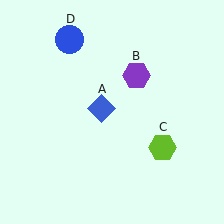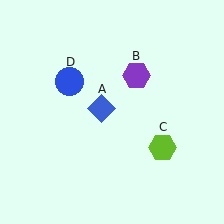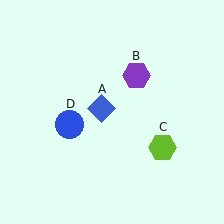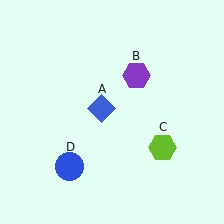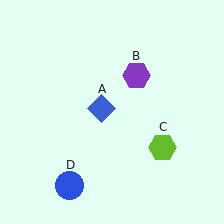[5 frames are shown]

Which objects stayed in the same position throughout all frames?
Blue diamond (object A) and purple hexagon (object B) and lime hexagon (object C) remained stationary.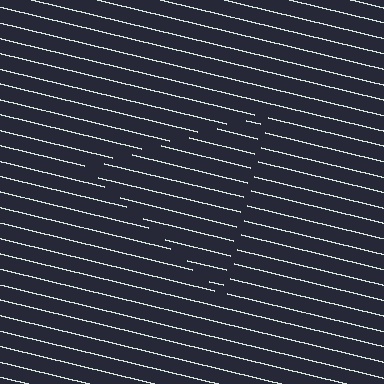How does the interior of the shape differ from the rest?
The interior of the shape contains the same grating, shifted by half a period — the contour is defined by the phase discontinuity where line-ends from the inner and outer gratings abut.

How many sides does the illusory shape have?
3 sides — the line-ends trace a triangle.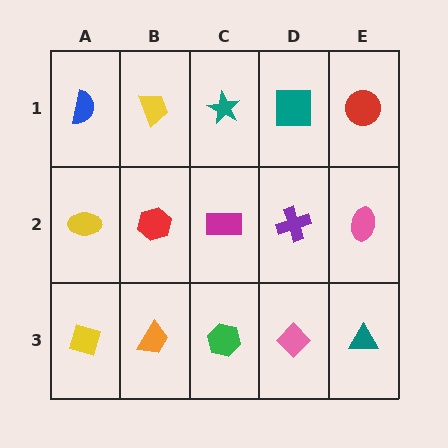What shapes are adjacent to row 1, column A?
A yellow ellipse (row 2, column A), a yellow trapezoid (row 1, column B).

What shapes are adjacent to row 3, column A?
A yellow ellipse (row 2, column A), an orange trapezoid (row 3, column B).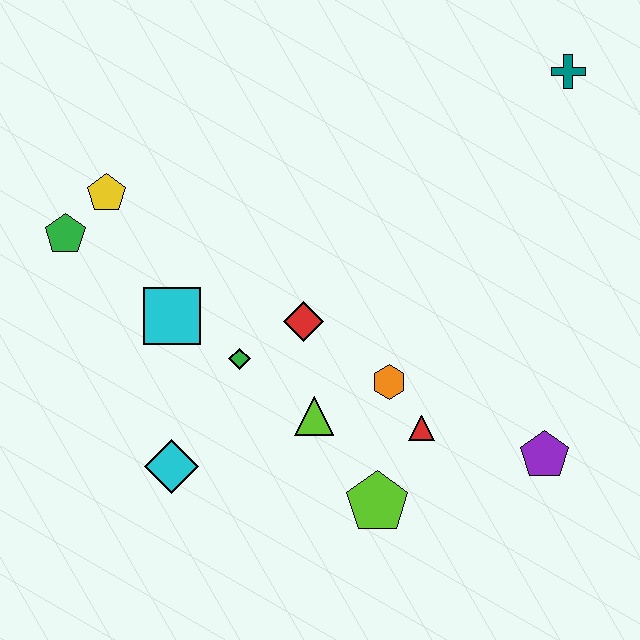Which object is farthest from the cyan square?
The teal cross is farthest from the cyan square.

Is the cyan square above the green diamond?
Yes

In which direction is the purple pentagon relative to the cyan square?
The purple pentagon is to the right of the cyan square.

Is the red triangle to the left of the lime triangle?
No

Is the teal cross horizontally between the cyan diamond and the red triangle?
No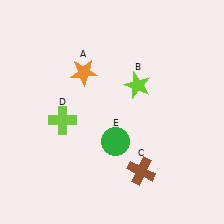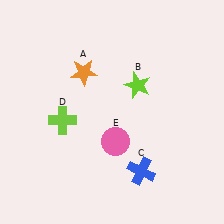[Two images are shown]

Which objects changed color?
C changed from brown to blue. E changed from green to pink.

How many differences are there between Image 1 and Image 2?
There are 2 differences between the two images.